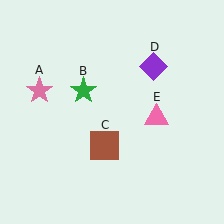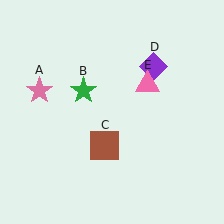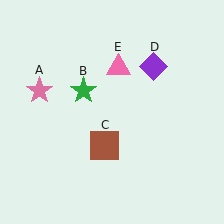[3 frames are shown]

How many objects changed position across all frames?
1 object changed position: pink triangle (object E).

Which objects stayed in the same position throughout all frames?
Pink star (object A) and green star (object B) and brown square (object C) and purple diamond (object D) remained stationary.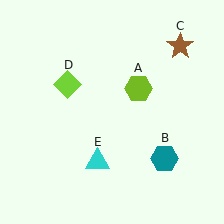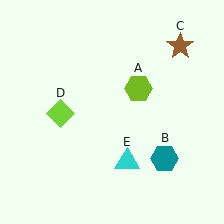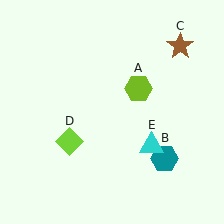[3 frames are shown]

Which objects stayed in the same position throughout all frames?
Lime hexagon (object A) and teal hexagon (object B) and brown star (object C) remained stationary.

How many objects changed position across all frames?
2 objects changed position: lime diamond (object D), cyan triangle (object E).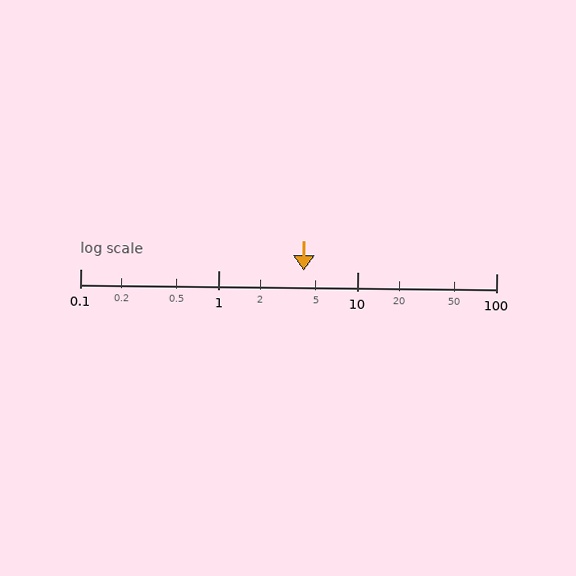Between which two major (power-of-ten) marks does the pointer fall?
The pointer is between 1 and 10.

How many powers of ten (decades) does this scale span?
The scale spans 3 decades, from 0.1 to 100.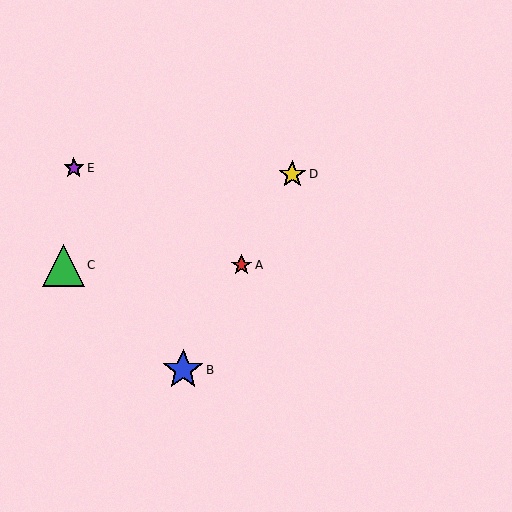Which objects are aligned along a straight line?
Objects A, B, D are aligned along a straight line.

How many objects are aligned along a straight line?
3 objects (A, B, D) are aligned along a straight line.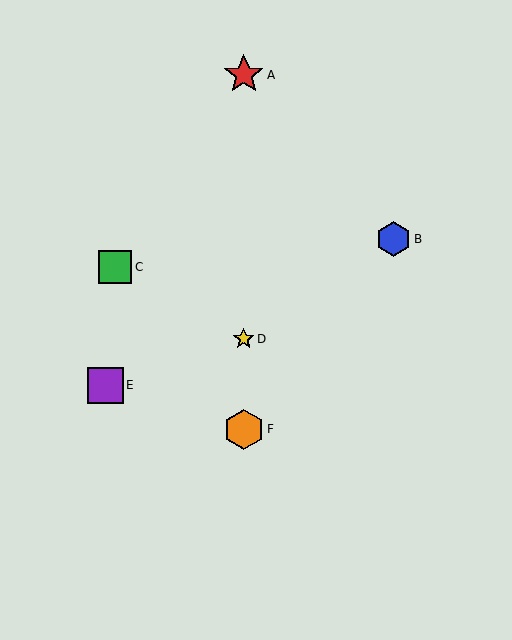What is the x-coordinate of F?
Object F is at x≈244.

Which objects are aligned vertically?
Objects A, D, F are aligned vertically.